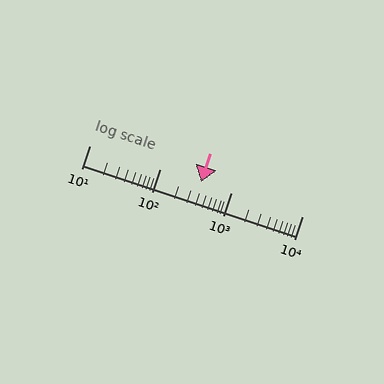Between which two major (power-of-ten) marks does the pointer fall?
The pointer is between 100 and 1000.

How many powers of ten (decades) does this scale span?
The scale spans 3 decades, from 10 to 10000.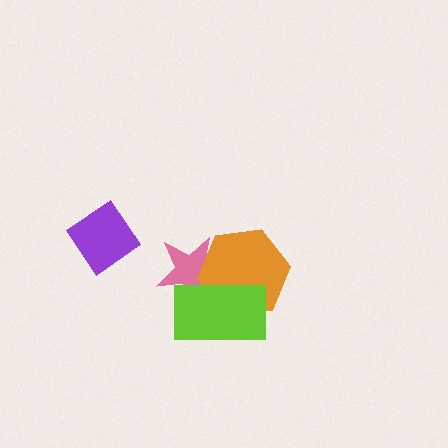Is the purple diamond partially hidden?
No, no other shape covers it.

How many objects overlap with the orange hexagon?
2 objects overlap with the orange hexagon.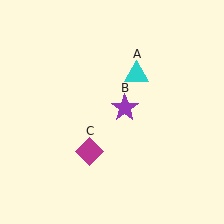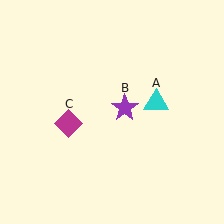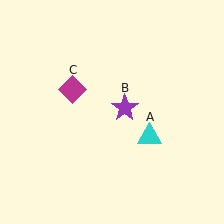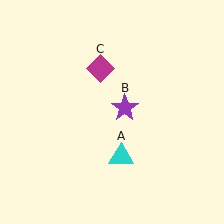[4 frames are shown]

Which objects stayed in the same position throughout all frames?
Purple star (object B) remained stationary.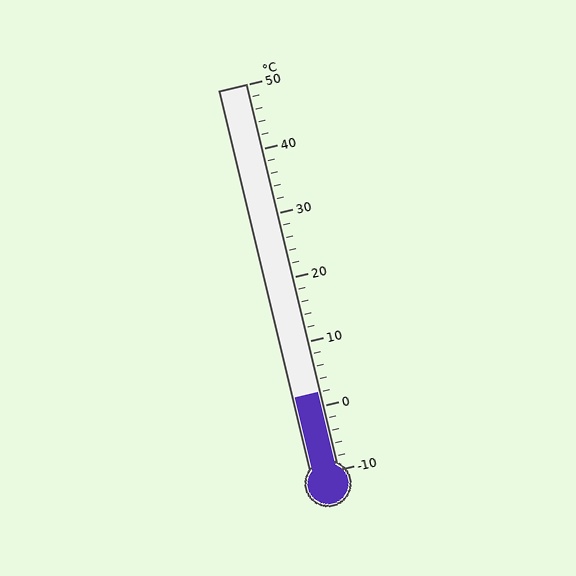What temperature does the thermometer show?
The thermometer shows approximately 2°C.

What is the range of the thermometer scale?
The thermometer scale ranges from -10°C to 50°C.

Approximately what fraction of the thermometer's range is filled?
The thermometer is filled to approximately 20% of its range.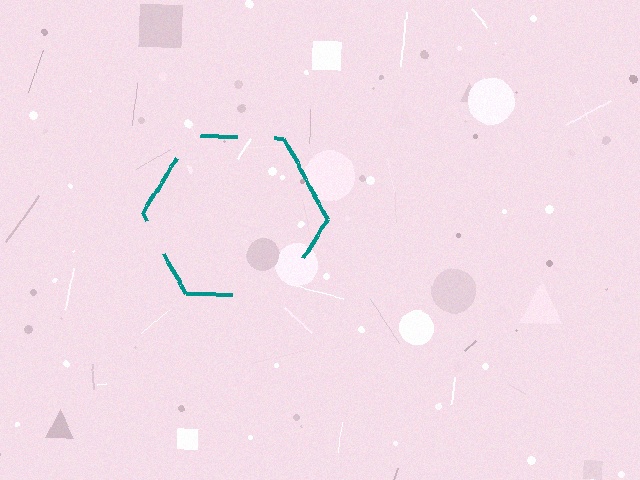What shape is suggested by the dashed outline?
The dashed outline suggests a hexagon.